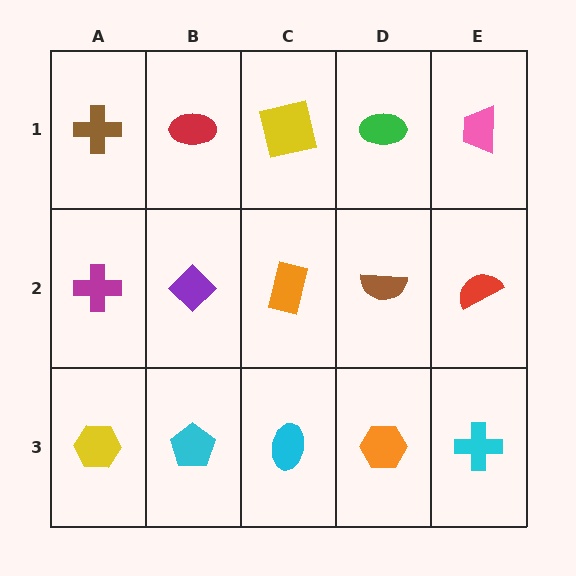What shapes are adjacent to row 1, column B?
A purple diamond (row 2, column B), a brown cross (row 1, column A), a yellow square (row 1, column C).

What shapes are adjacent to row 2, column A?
A brown cross (row 1, column A), a yellow hexagon (row 3, column A), a purple diamond (row 2, column B).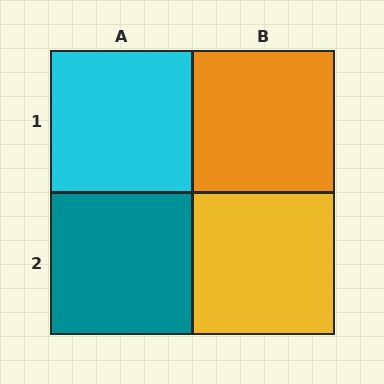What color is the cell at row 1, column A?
Cyan.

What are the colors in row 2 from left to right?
Teal, yellow.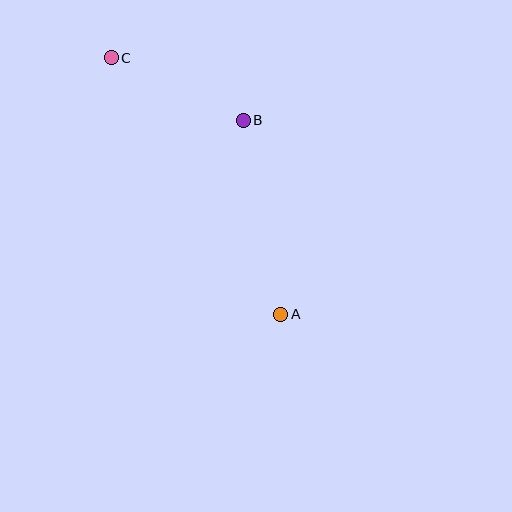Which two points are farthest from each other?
Points A and C are farthest from each other.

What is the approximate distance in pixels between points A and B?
The distance between A and B is approximately 198 pixels.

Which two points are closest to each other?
Points B and C are closest to each other.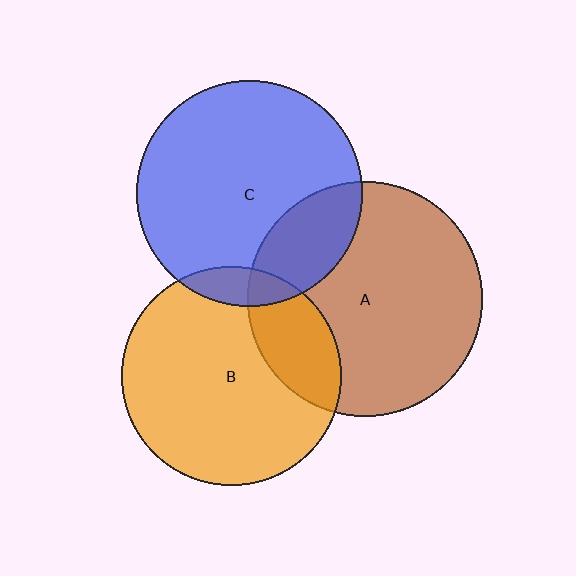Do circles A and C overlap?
Yes.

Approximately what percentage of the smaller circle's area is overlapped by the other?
Approximately 20%.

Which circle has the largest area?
Circle A (brown).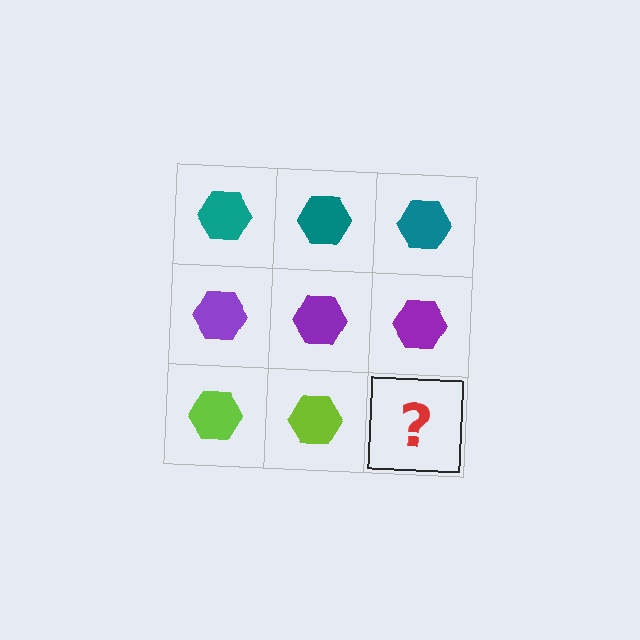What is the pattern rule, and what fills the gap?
The rule is that each row has a consistent color. The gap should be filled with a lime hexagon.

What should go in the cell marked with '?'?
The missing cell should contain a lime hexagon.